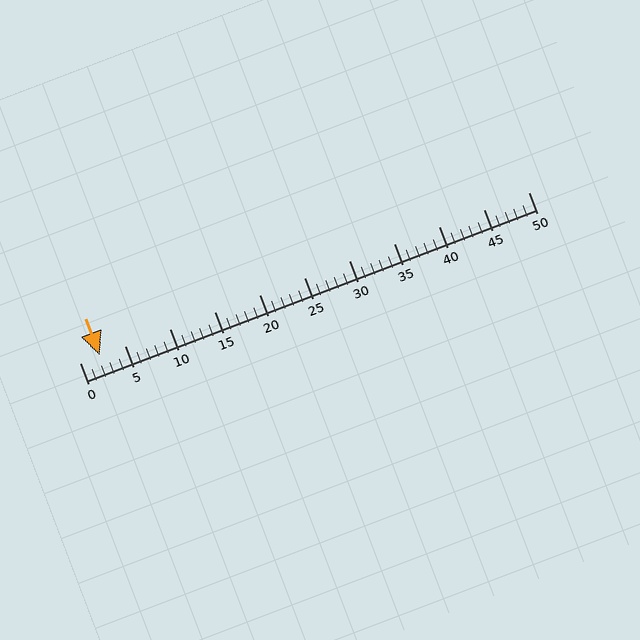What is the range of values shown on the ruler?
The ruler shows values from 0 to 50.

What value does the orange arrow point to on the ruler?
The orange arrow points to approximately 2.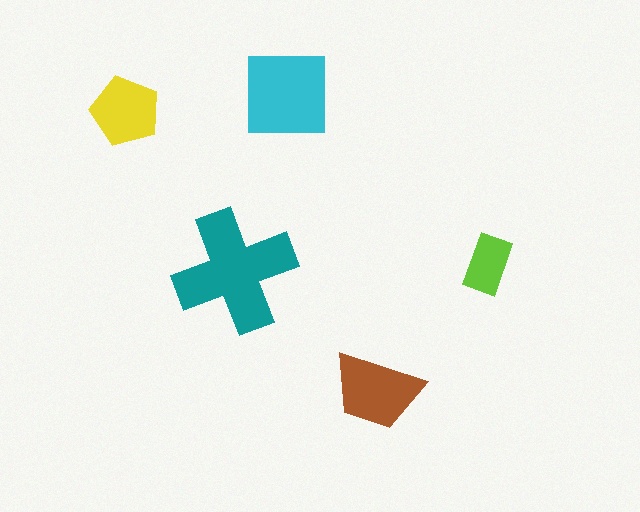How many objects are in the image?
There are 5 objects in the image.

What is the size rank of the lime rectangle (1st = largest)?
5th.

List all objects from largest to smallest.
The teal cross, the cyan square, the brown trapezoid, the yellow pentagon, the lime rectangle.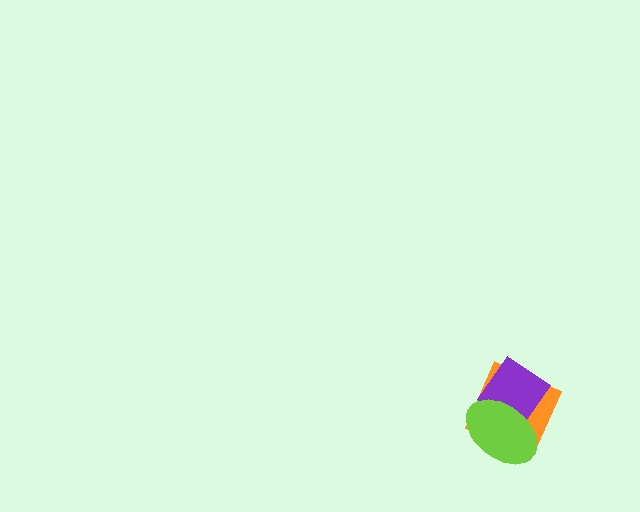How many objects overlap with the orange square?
2 objects overlap with the orange square.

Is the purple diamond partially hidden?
Yes, it is partially covered by another shape.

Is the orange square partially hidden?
Yes, it is partially covered by another shape.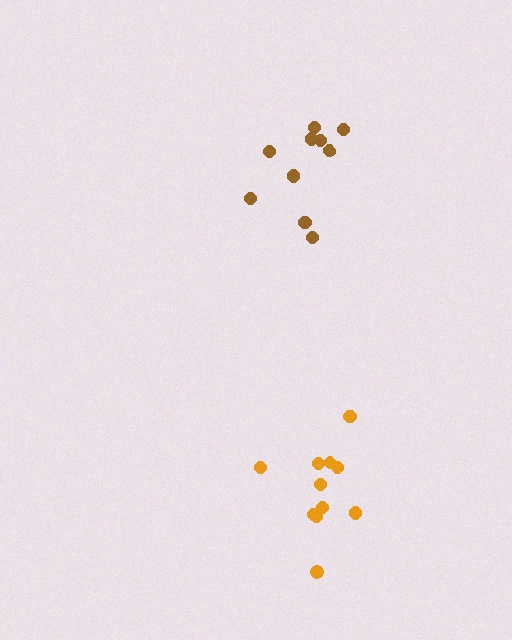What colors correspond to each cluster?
The clusters are colored: orange, brown.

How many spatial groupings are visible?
There are 2 spatial groupings.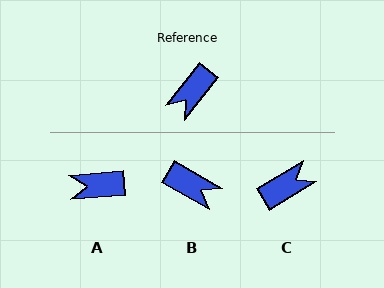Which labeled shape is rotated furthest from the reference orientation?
C, about 159 degrees away.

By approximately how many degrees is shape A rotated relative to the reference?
Approximately 48 degrees clockwise.